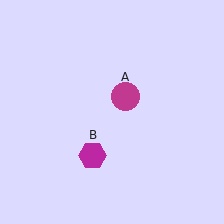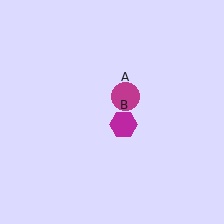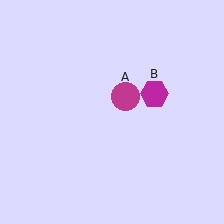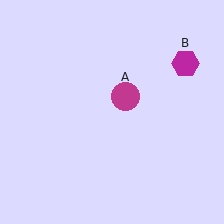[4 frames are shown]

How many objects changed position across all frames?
1 object changed position: magenta hexagon (object B).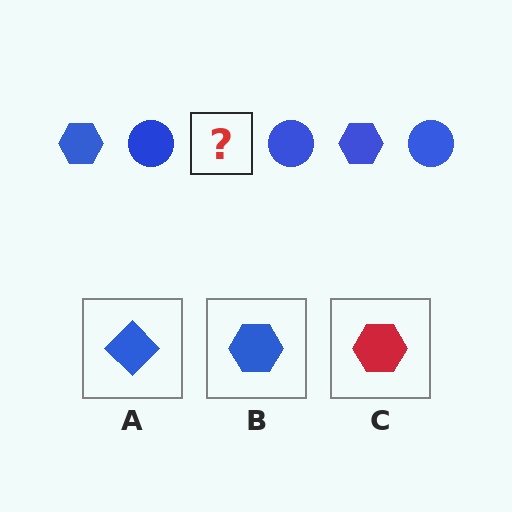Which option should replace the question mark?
Option B.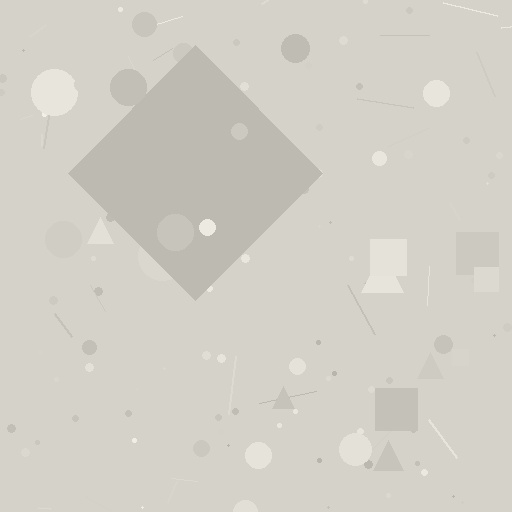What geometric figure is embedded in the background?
A diamond is embedded in the background.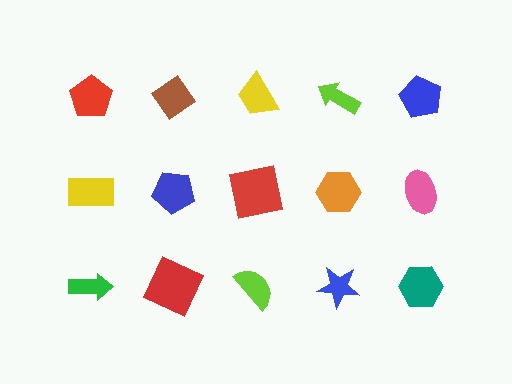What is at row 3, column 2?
A red square.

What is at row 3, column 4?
A blue star.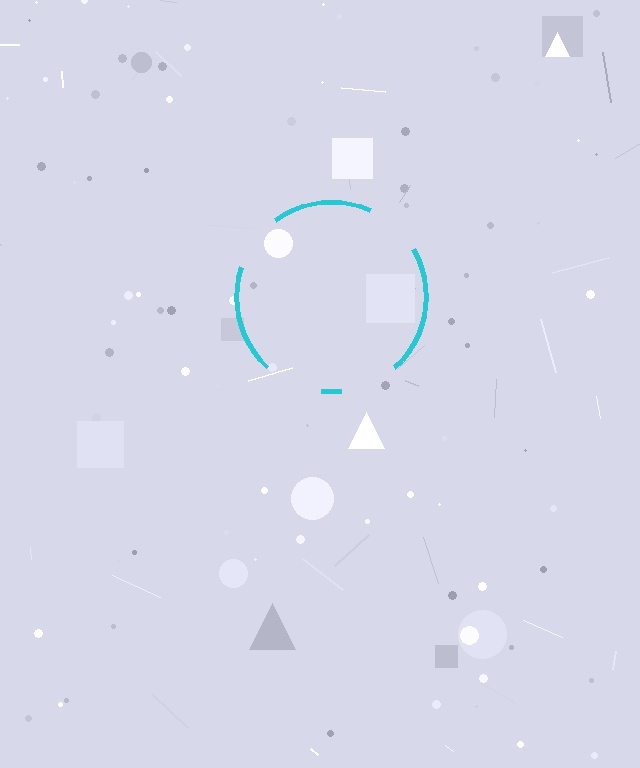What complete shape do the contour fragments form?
The contour fragments form a circle.